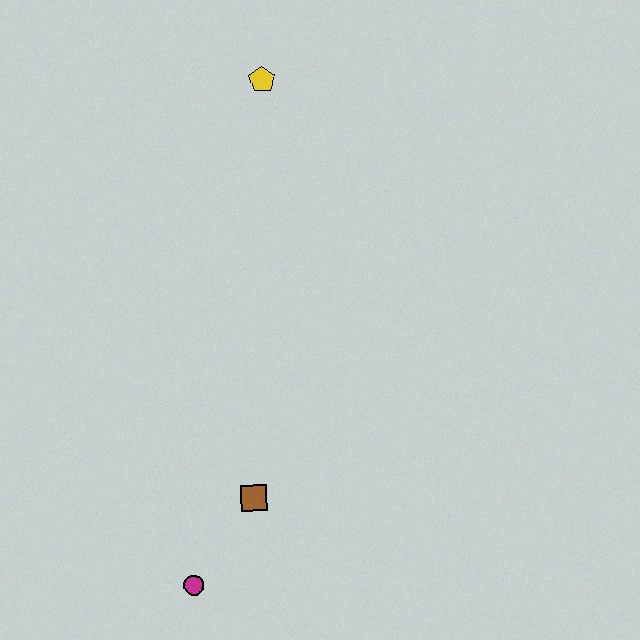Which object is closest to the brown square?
The magenta circle is closest to the brown square.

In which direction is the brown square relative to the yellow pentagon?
The brown square is below the yellow pentagon.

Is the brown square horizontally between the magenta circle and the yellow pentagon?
Yes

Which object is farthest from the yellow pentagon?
The magenta circle is farthest from the yellow pentagon.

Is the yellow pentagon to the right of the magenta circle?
Yes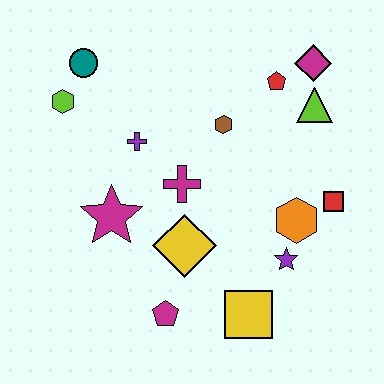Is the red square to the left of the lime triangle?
No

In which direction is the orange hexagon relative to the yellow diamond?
The orange hexagon is to the right of the yellow diamond.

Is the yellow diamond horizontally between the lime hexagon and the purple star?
Yes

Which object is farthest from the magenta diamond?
The magenta pentagon is farthest from the magenta diamond.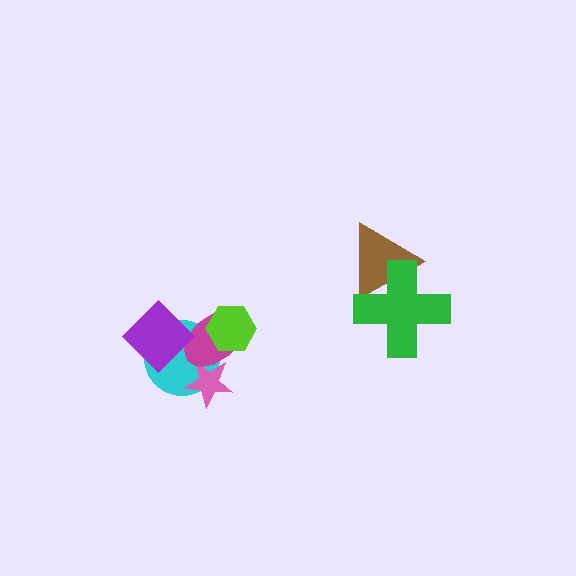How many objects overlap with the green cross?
1 object overlaps with the green cross.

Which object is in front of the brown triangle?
The green cross is in front of the brown triangle.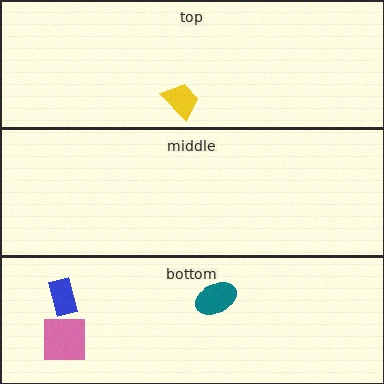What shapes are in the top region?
The yellow trapezoid.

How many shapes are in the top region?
1.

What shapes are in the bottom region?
The teal ellipse, the pink square, the blue rectangle.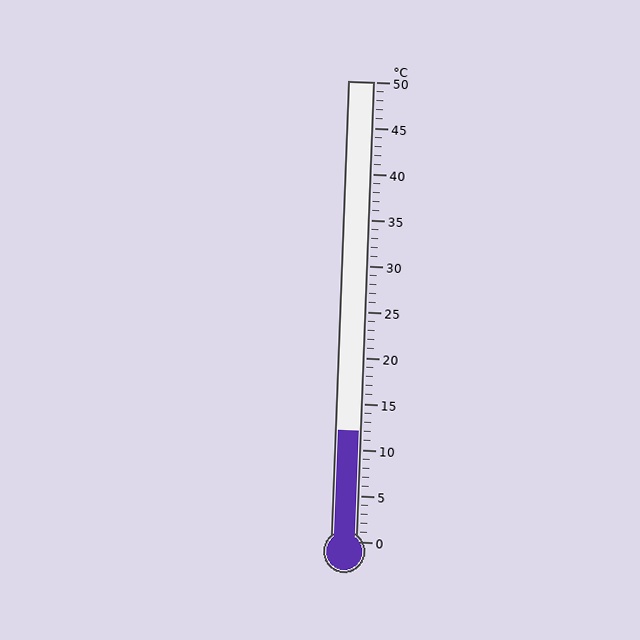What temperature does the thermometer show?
The thermometer shows approximately 12°C.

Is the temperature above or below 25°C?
The temperature is below 25°C.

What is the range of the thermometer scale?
The thermometer scale ranges from 0°C to 50°C.